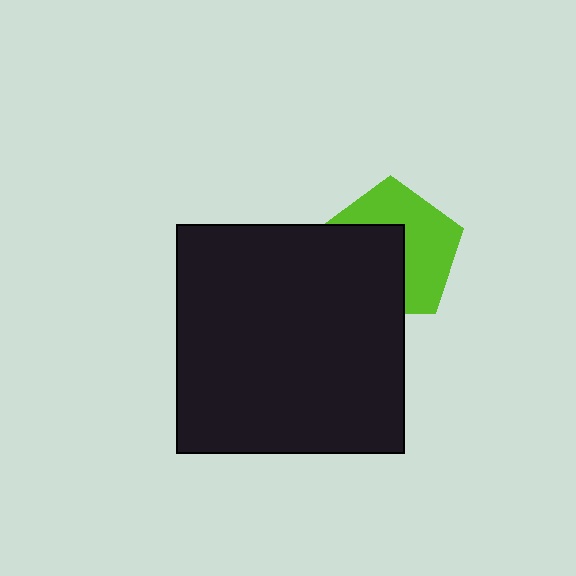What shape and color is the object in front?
The object in front is a black square.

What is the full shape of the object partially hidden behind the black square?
The partially hidden object is a lime pentagon.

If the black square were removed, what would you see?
You would see the complete lime pentagon.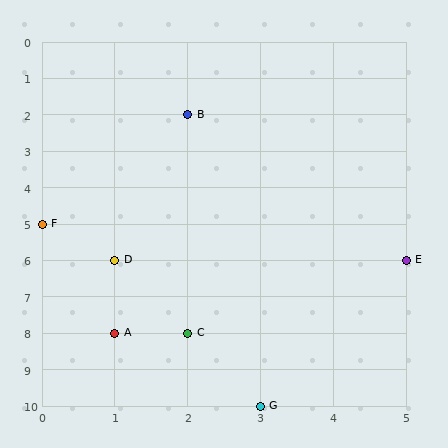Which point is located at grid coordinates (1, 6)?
Point D is at (1, 6).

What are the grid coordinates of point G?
Point G is at grid coordinates (3, 10).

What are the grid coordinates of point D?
Point D is at grid coordinates (1, 6).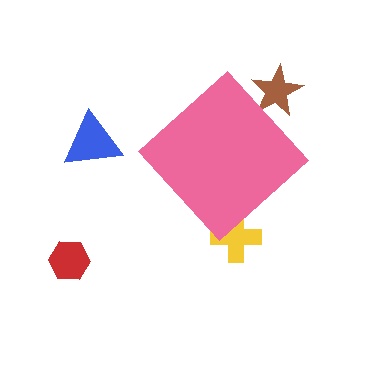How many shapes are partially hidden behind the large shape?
2 shapes are partially hidden.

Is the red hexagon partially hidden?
No, the red hexagon is fully visible.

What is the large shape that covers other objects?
A pink diamond.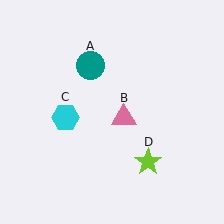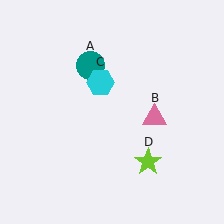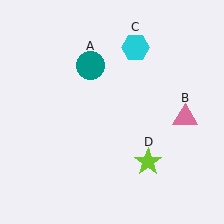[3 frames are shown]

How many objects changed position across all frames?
2 objects changed position: pink triangle (object B), cyan hexagon (object C).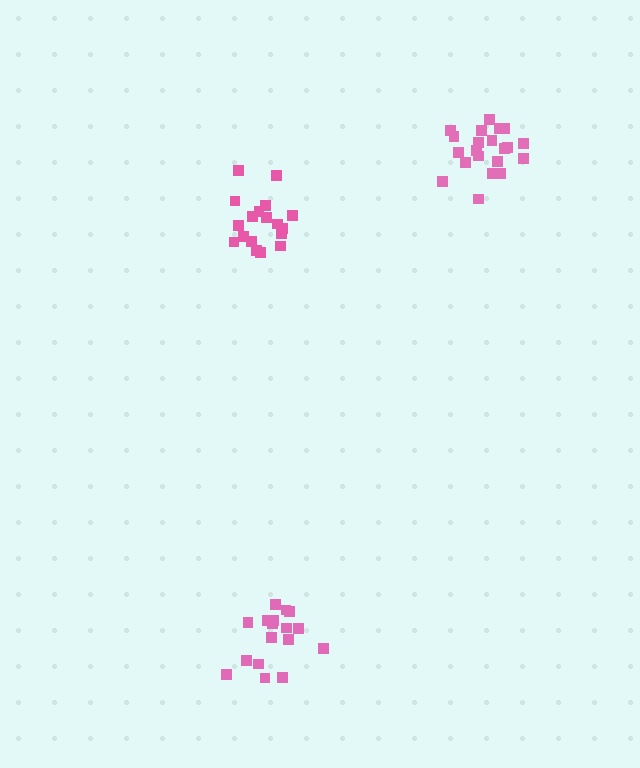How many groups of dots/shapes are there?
There are 3 groups.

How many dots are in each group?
Group 1: 21 dots, Group 2: 18 dots, Group 3: 17 dots (56 total).